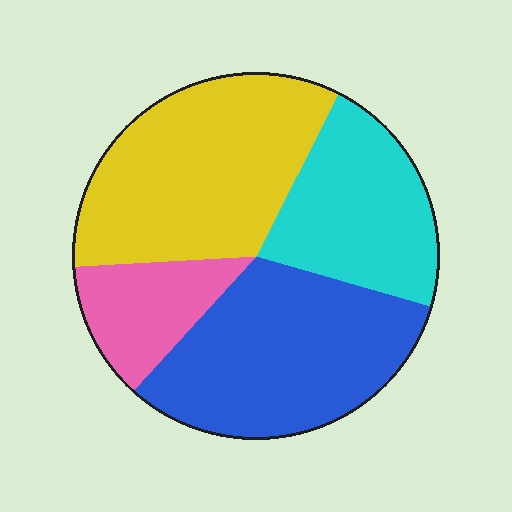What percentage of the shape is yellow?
Yellow takes up about one third (1/3) of the shape.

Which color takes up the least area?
Pink, at roughly 10%.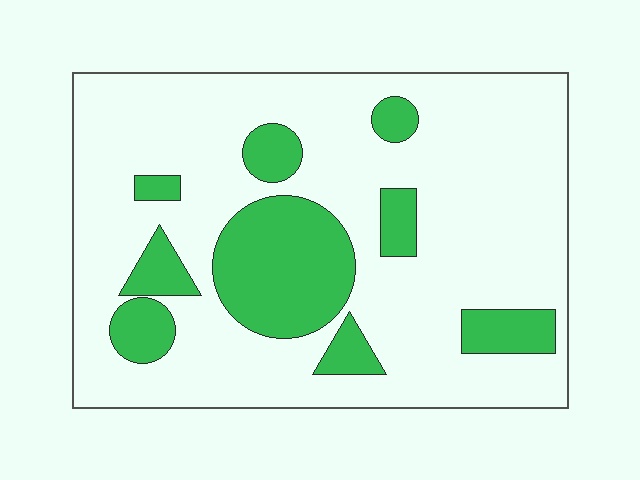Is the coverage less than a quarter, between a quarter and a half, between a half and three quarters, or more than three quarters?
Less than a quarter.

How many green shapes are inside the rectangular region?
9.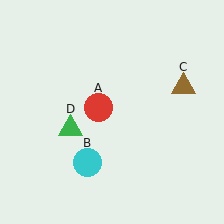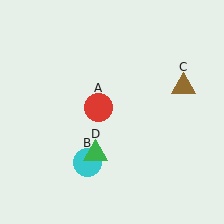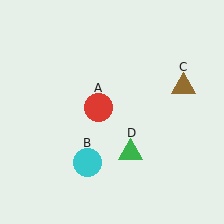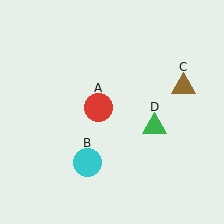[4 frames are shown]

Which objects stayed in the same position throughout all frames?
Red circle (object A) and cyan circle (object B) and brown triangle (object C) remained stationary.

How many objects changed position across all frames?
1 object changed position: green triangle (object D).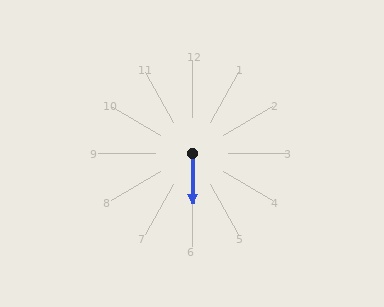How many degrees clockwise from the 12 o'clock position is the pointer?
Approximately 179 degrees.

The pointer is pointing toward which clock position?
Roughly 6 o'clock.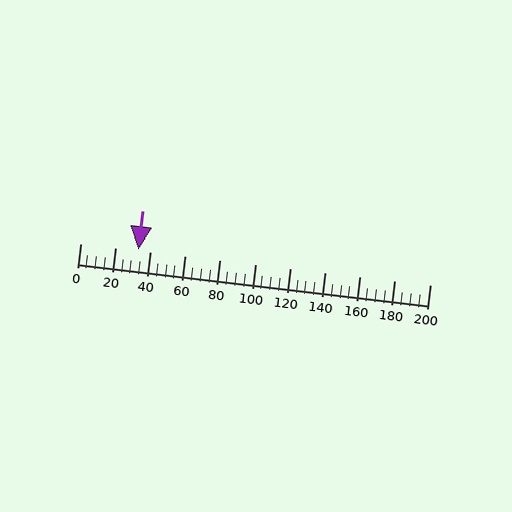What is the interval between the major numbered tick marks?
The major tick marks are spaced 20 units apart.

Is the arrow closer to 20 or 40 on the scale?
The arrow is closer to 40.